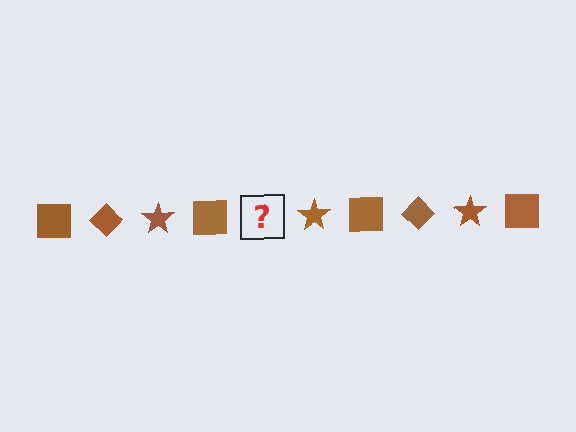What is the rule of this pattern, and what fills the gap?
The rule is that the pattern cycles through square, diamond, star shapes in brown. The gap should be filled with a brown diamond.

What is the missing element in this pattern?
The missing element is a brown diamond.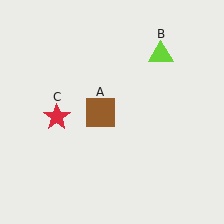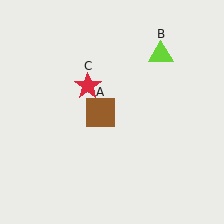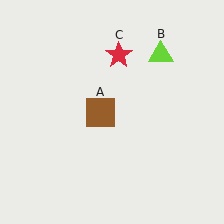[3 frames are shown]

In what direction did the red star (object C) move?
The red star (object C) moved up and to the right.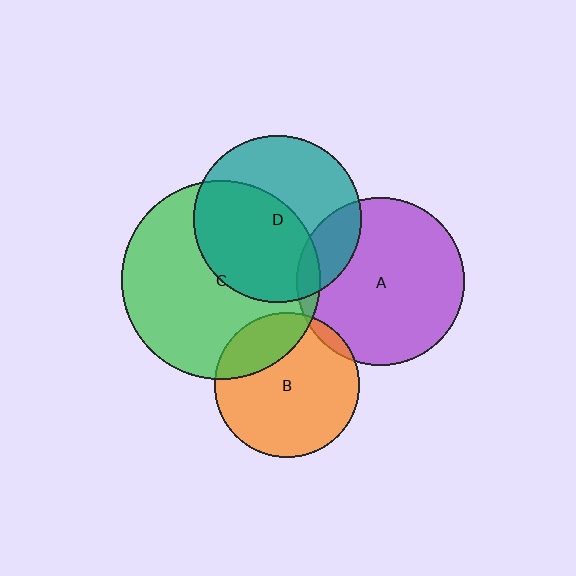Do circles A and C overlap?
Yes.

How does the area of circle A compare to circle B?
Approximately 1.3 times.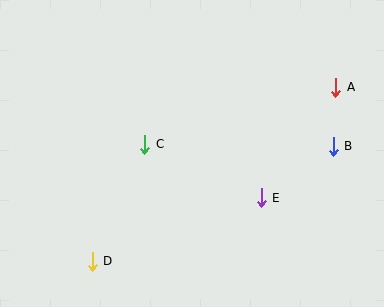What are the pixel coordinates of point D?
Point D is at (92, 262).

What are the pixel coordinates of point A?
Point A is at (336, 87).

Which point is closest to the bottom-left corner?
Point D is closest to the bottom-left corner.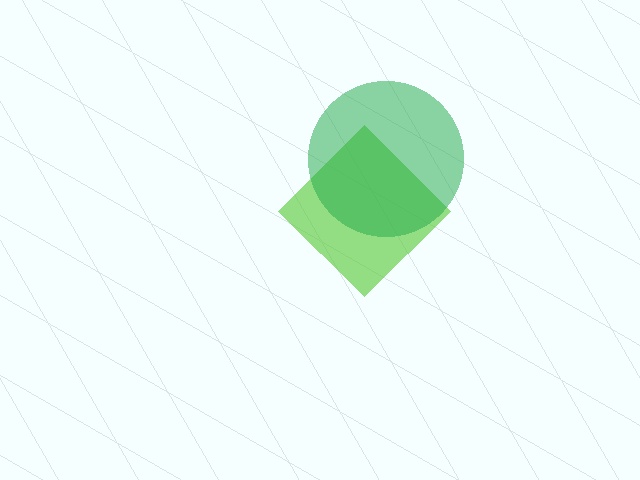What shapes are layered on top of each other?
The layered shapes are: a lime diamond, a green circle.